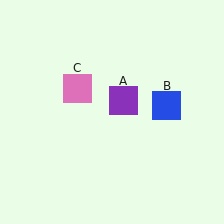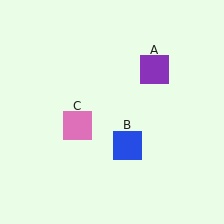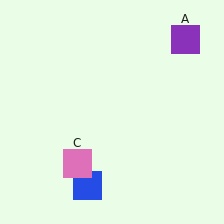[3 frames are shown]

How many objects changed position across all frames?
3 objects changed position: purple square (object A), blue square (object B), pink square (object C).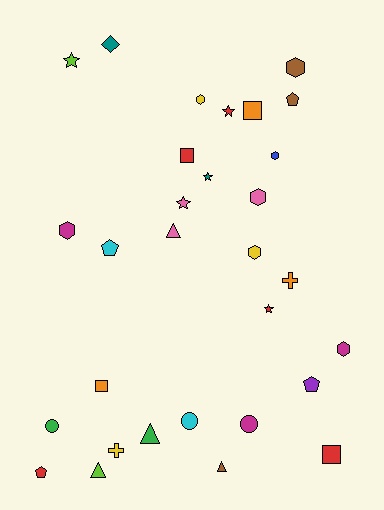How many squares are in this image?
There are 4 squares.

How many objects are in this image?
There are 30 objects.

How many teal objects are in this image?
There are 2 teal objects.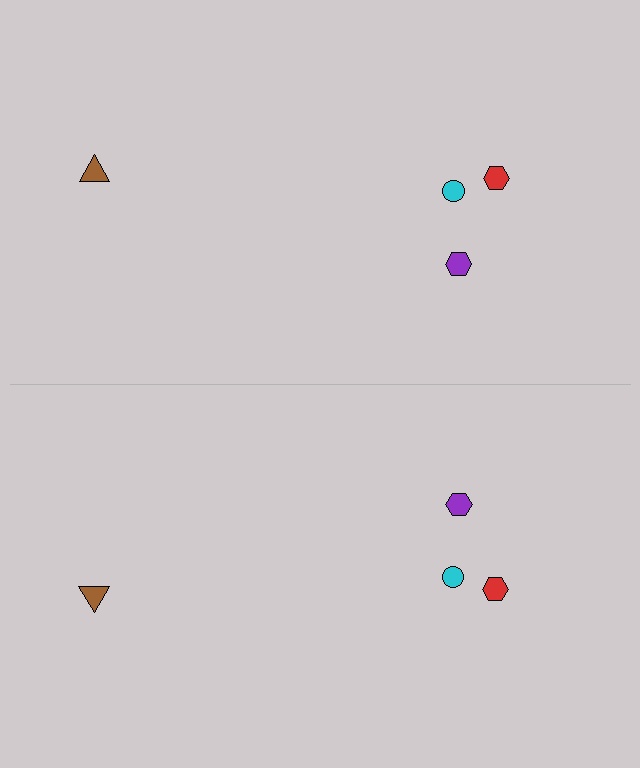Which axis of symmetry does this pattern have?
The pattern has a horizontal axis of symmetry running through the center of the image.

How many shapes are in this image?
There are 8 shapes in this image.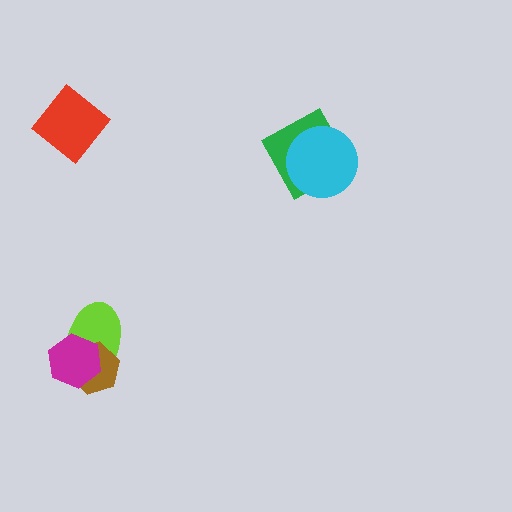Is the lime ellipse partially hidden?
Yes, it is partially covered by another shape.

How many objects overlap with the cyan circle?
1 object overlaps with the cyan circle.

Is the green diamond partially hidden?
Yes, it is partially covered by another shape.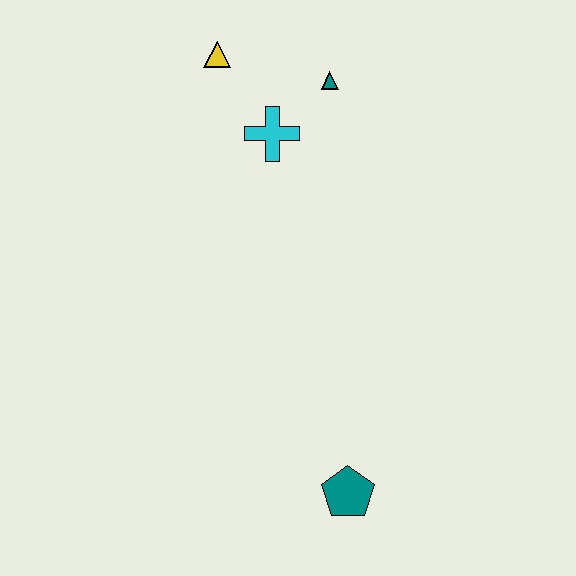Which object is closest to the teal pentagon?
The cyan cross is closest to the teal pentagon.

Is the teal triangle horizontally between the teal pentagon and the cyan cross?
Yes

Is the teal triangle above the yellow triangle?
No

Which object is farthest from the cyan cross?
The teal pentagon is farthest from the cyan cross.